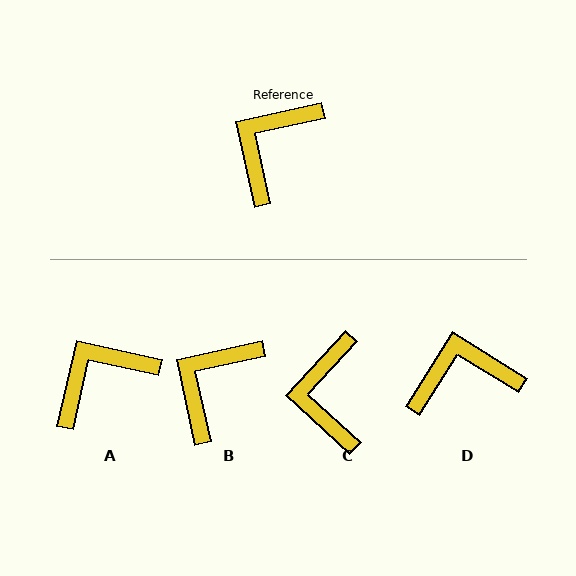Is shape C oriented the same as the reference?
No, it is off by about 35 degrees.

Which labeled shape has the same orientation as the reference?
B.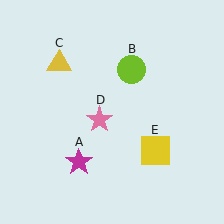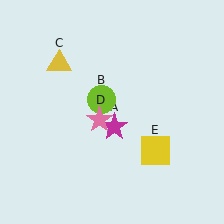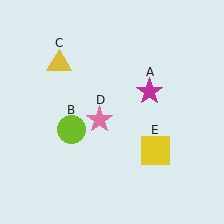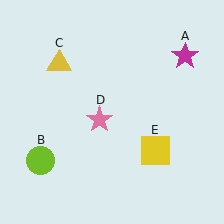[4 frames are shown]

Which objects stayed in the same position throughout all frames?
Yellow triangle (object C) and pink star (object D) and yellow square (object E) remained stationary.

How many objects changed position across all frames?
2 objects changed position: magenta star (object A), lime circle (object B).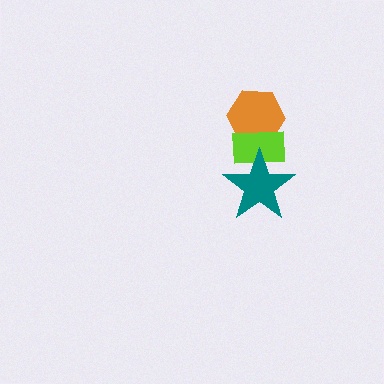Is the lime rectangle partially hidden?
Yes, it is partially covered by another shape.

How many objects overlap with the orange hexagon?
1 object overlaps with the orange hexagon.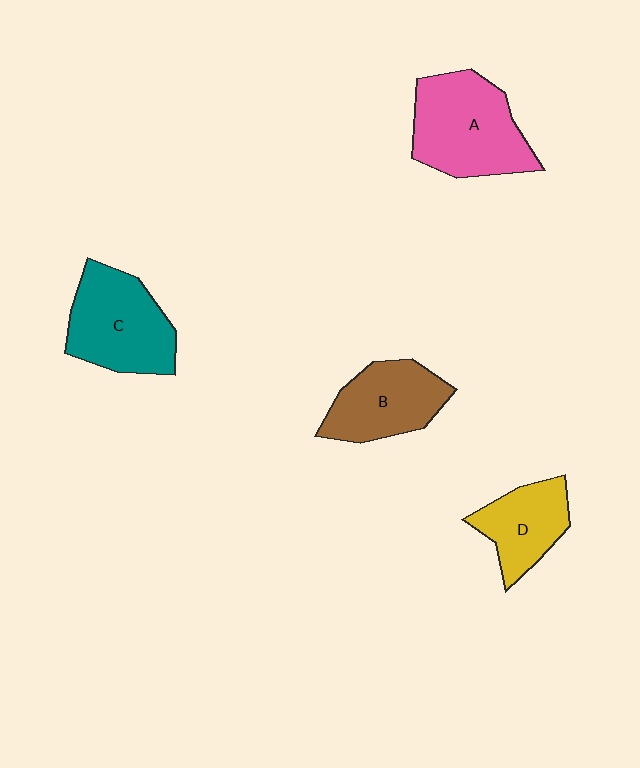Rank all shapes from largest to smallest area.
From largest to smallest: A (pink), C (teal), B (brown), D (yellow).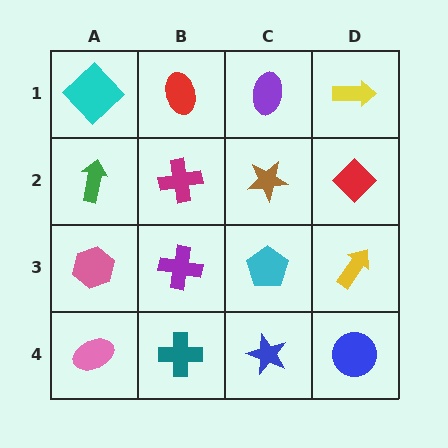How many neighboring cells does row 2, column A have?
3.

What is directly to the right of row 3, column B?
A cyan pentagon.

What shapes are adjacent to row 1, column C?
A brown star (row 2, column C), a red ellipse (row 1, column B), a yellow arrow (row 1, column D).